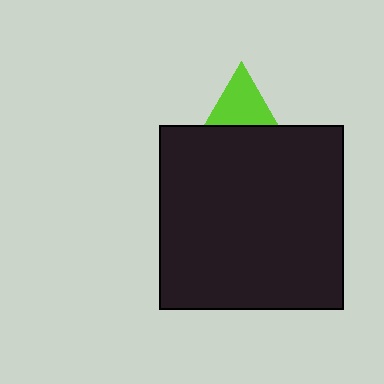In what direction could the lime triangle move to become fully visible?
The lime triangle could move up. That would shift it out from behind the black square entirely.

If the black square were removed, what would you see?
You would see the complete lime triangle.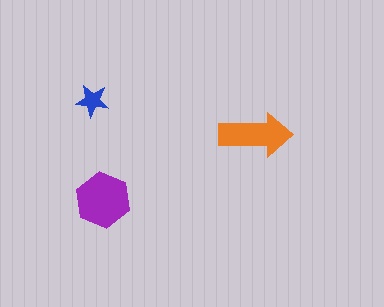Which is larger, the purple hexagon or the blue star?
The purple hexagon.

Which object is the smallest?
The blue star.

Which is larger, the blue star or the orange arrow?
The orange arrow.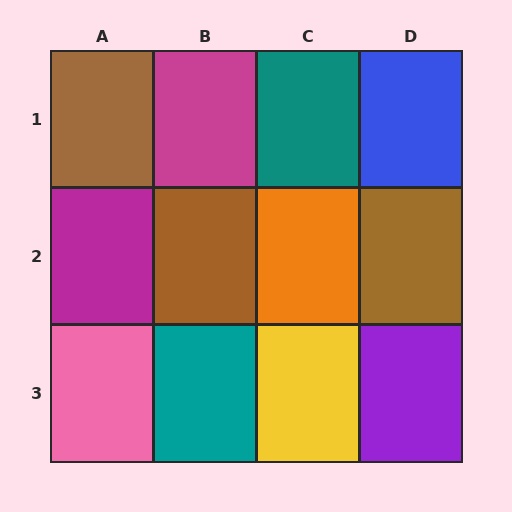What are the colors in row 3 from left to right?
Pink, teal, yellow, purple.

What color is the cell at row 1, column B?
Magenta.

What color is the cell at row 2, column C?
Orange.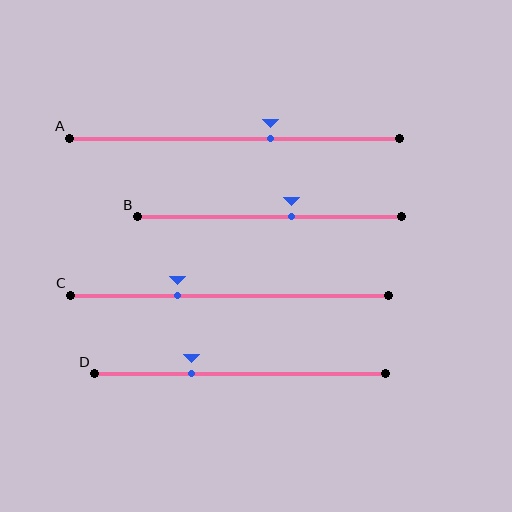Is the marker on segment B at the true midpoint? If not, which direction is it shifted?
No, the marker on segment B is shifted to the right by about 8% of the segment length.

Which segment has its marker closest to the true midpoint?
Segment B has its marker closest to the true midpoint.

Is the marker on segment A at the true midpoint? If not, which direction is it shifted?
No, the marker on segment A is shifted to the right by about 11% of the segment length.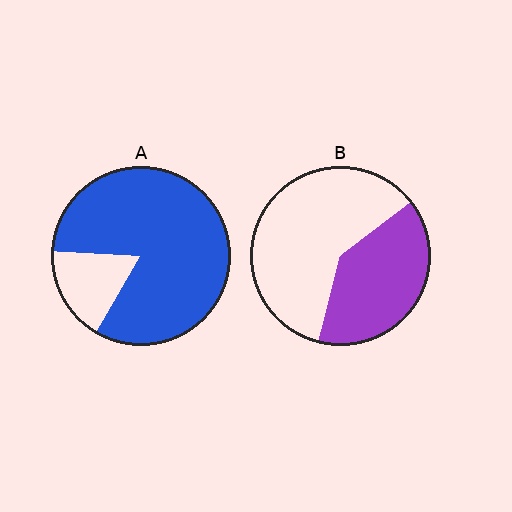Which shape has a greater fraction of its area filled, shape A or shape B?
Shape A.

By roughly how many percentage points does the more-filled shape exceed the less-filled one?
By roughly 45 percentage points (A over B).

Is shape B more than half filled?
No.